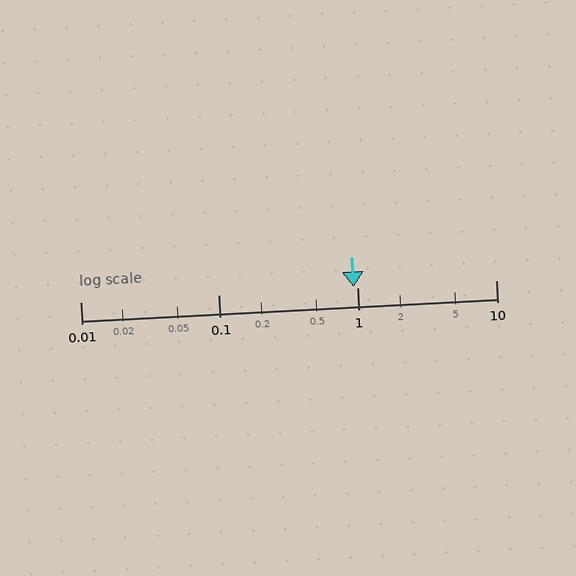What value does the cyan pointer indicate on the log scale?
The pointer indicates approximately 0.94.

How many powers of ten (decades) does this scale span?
The scale spans 3 decades, from 0.01 to 10.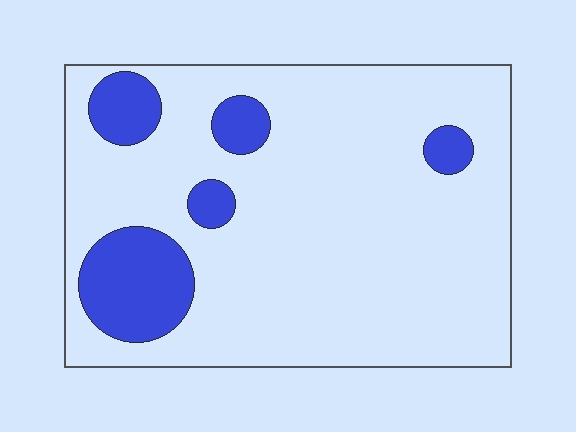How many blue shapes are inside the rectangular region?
5.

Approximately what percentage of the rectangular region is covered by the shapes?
Approximately 15%.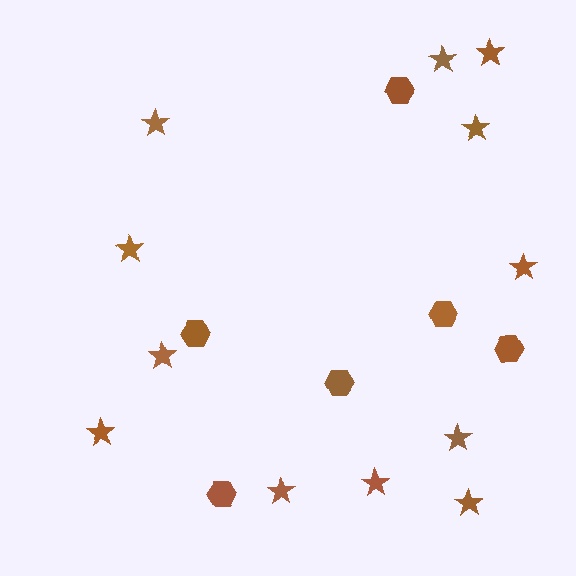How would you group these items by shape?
There are 2 groups: one group of stars (12) and one group of hexagons (6).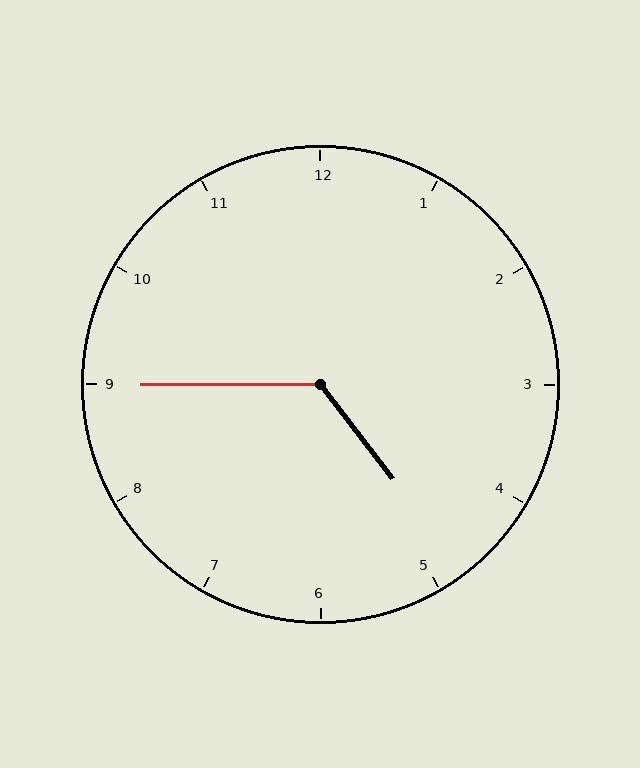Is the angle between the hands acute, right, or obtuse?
It is obtuse.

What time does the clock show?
4:45.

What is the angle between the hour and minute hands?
Approximately 128 degrees.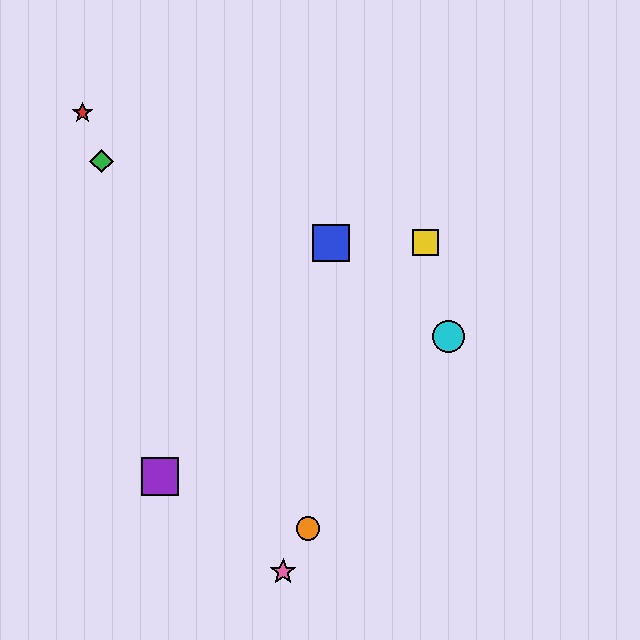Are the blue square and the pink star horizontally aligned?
No, the blue square is at y≈243 and the pink star is at y≈572.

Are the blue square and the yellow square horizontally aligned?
Yes, both are at y≈243.